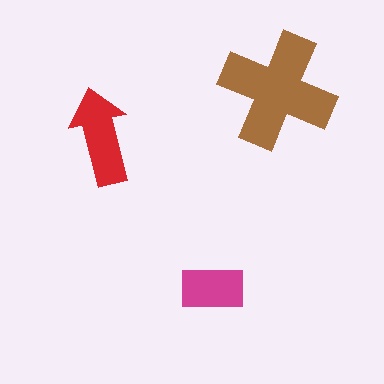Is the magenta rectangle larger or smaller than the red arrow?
Smaller.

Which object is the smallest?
The magenta rectangle.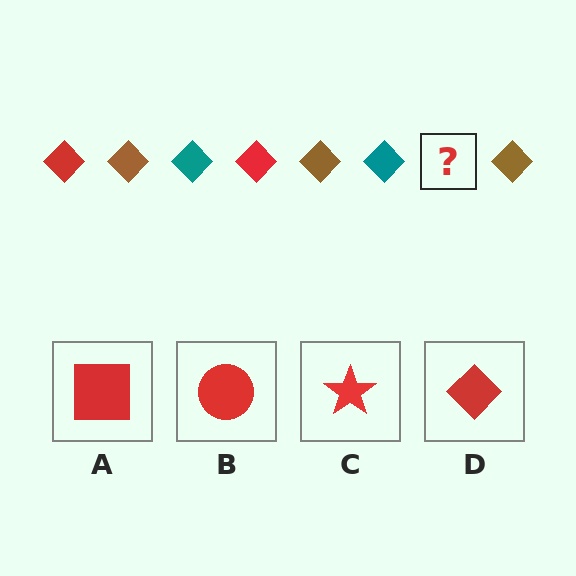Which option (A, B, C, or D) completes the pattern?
D.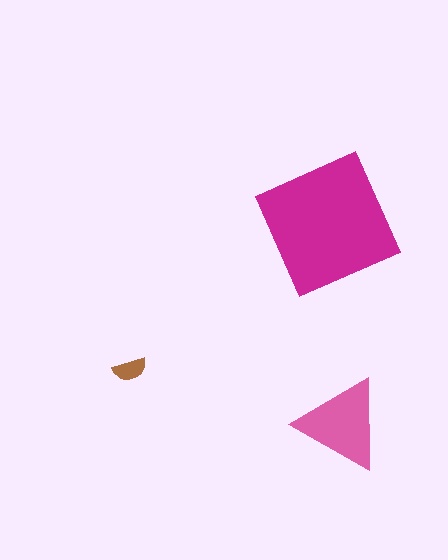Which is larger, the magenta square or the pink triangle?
The magenta square.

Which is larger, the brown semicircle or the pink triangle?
The pink triangle.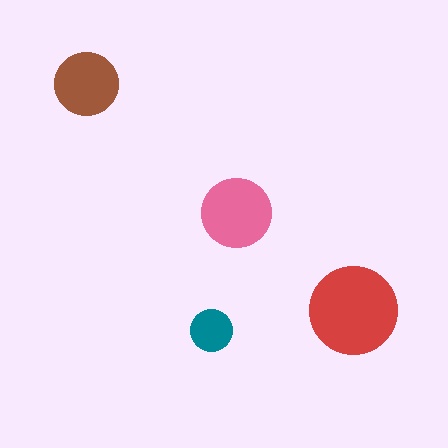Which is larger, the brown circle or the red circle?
The red one.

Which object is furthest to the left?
The brown circle is leftmost.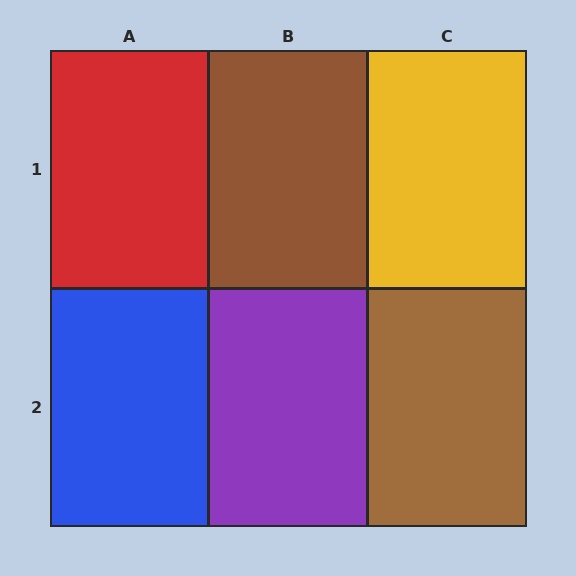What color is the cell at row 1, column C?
Yellow.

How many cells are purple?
1 cell is purple.